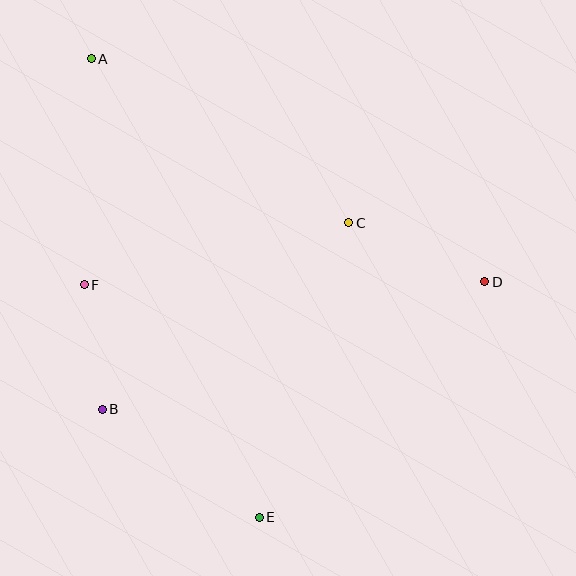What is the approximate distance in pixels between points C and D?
The distance between C and D is approximately 148 pixels.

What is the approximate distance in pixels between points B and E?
The distance between B and E is approximately 191 pixels.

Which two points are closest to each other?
Points B and F are closest to each other.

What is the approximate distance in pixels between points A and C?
The distance between A and C is approximately 305 pixels.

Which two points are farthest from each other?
Points A and E are farthest from each other.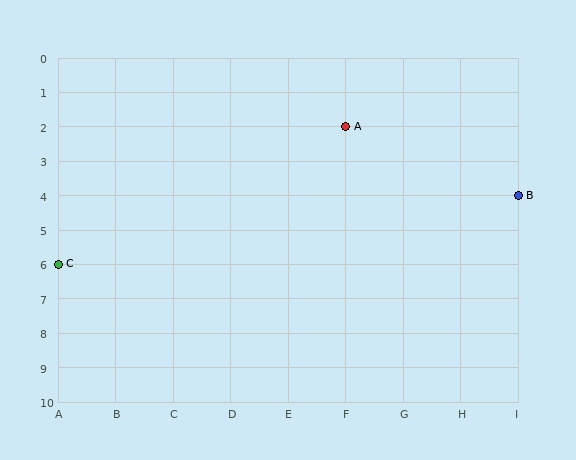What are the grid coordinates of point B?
Point B is at grid coordinates (I, 4).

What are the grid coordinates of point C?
Point C is at grid coordinates (A, 6).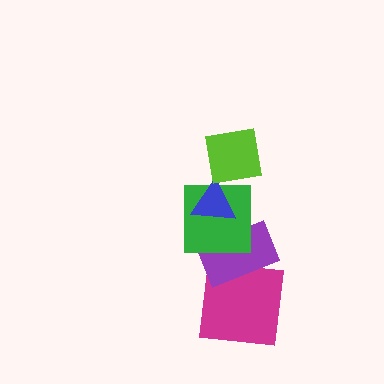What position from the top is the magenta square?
The magenta square is 5th from the top.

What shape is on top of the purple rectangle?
The green square is on top of the purple rectangle.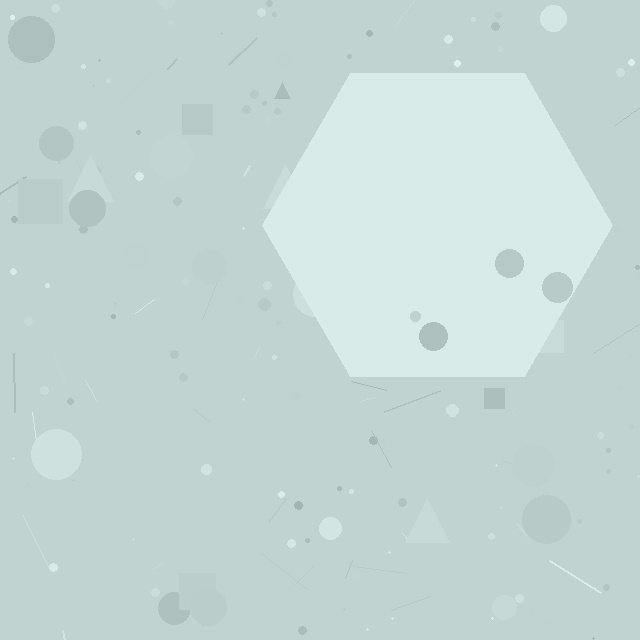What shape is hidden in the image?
A hexagon is hidden in the image.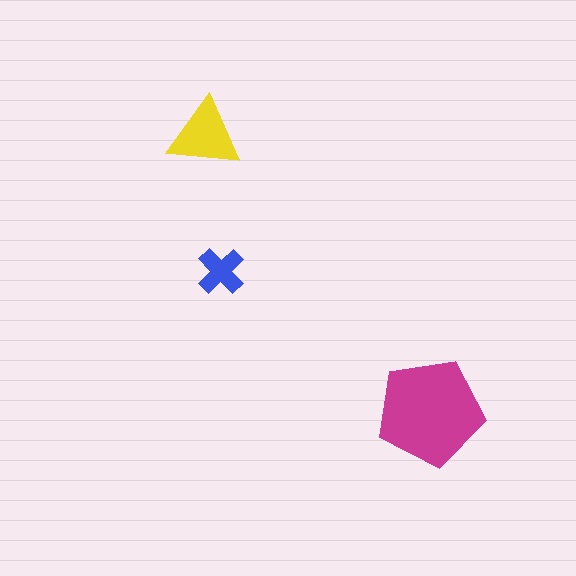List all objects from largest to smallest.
The magenta pentagon, the yellow triangle, the blue cross.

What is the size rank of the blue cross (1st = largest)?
3rd.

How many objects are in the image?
There are 3 objects in the image.